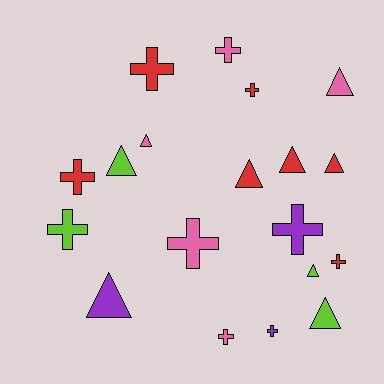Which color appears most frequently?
Red, with 7 objects.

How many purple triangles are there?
There is 1 purple triangle.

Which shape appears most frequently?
Cross, with 10 objects.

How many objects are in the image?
There are 19 objects.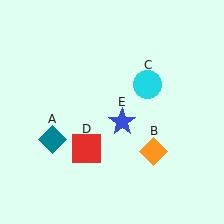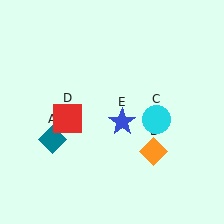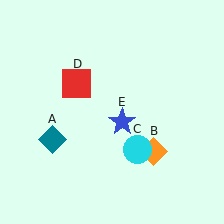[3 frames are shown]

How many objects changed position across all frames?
2 objects changed position: cyan circle (object C), red square (object D).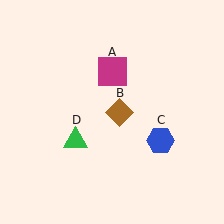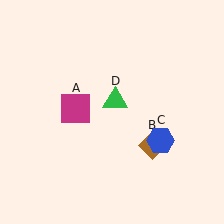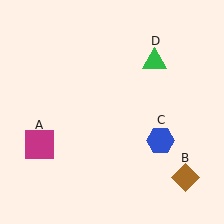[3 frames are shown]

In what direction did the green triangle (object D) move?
The green triangle (object D) moved up and to the right.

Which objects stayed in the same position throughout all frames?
Blue hexagon (object C) remained stationary.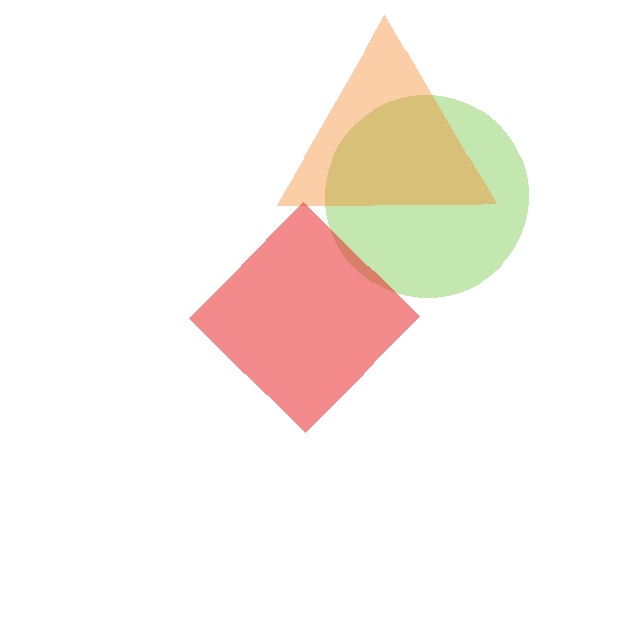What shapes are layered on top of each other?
The layered shapes are: a lime circle, an orange triangle, a red diamond.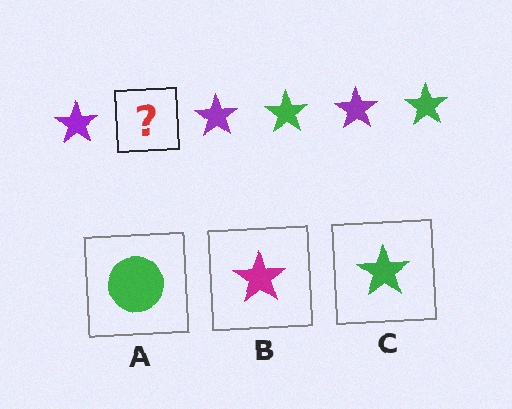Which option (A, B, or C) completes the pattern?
C.